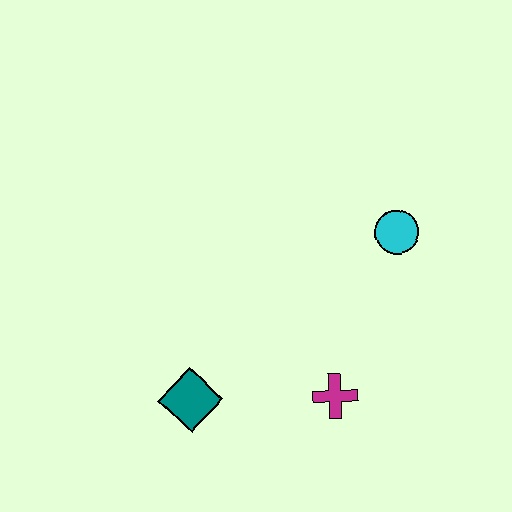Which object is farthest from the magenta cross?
The cyan circle is farthest from the magenta cross.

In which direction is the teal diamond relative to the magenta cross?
The teal diamond is to the left of the magenta cross.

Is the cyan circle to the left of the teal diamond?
No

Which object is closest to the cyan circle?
The magenta cross is closest to the cyan circle.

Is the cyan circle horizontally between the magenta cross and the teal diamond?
No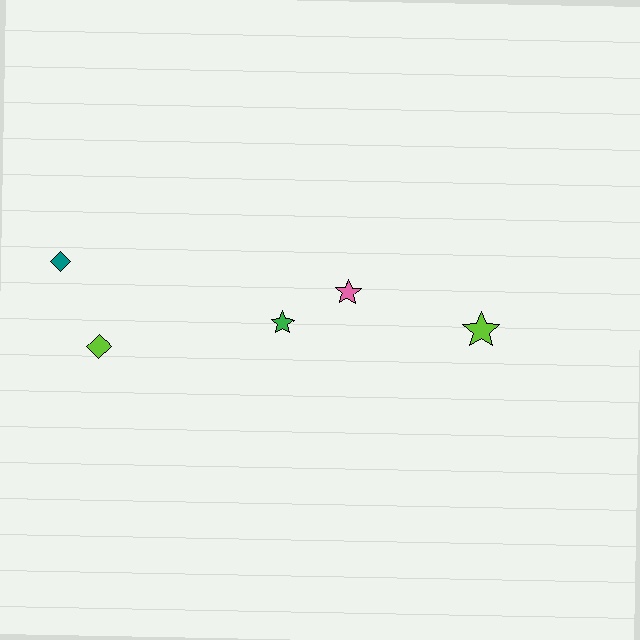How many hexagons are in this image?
There are no hexagons.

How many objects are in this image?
There are 5 objects.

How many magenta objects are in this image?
There are no magenta objects.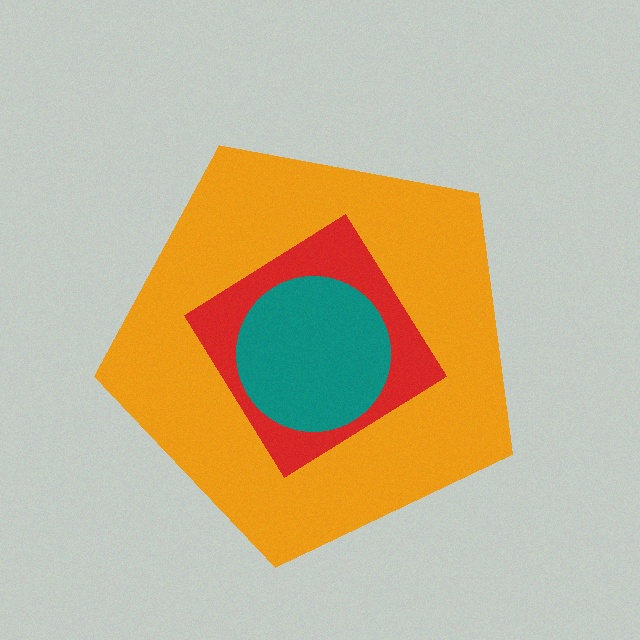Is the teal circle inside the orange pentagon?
Yes.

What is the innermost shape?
The teal circle.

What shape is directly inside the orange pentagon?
The red diamond.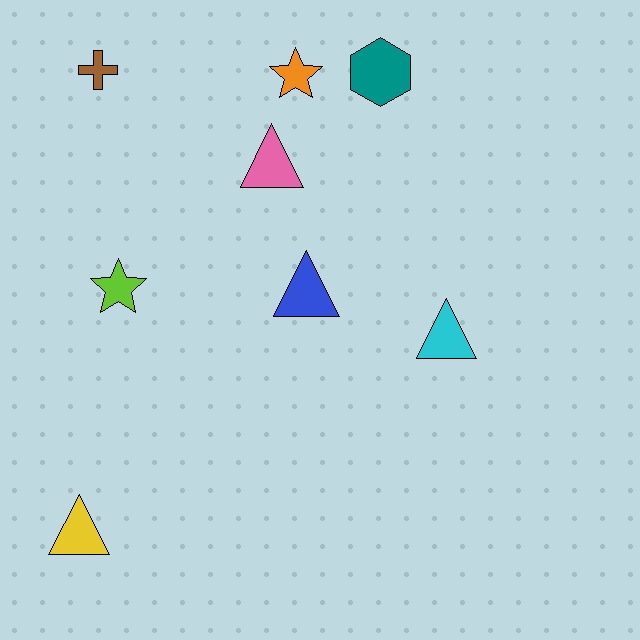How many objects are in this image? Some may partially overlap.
There are 8 objects.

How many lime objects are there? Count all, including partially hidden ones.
There is 1 lime object.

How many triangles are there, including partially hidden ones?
There are 4 triangles.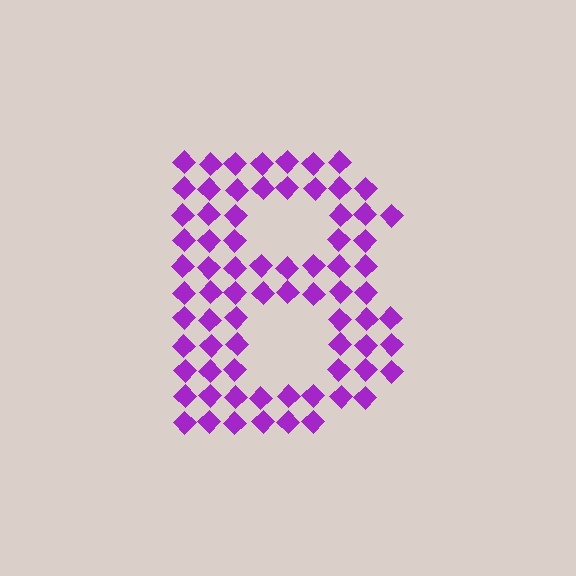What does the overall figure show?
The overall figure shows the letter B.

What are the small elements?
The small elements are diamonds.